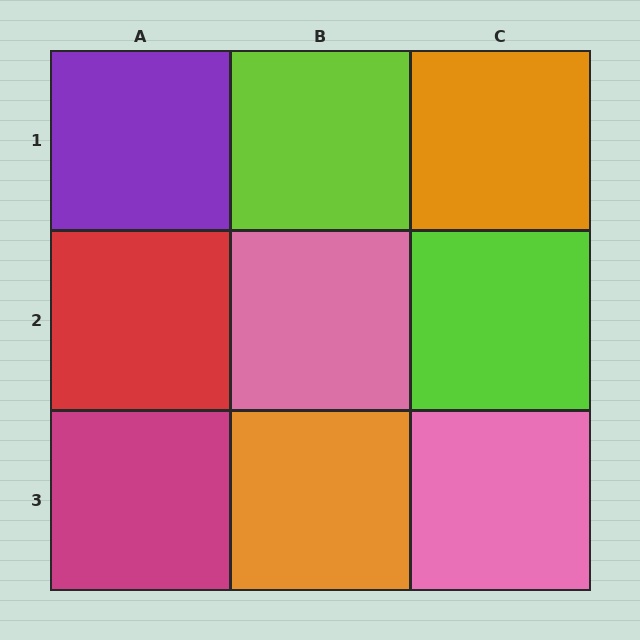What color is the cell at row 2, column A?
Red.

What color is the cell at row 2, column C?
Lime.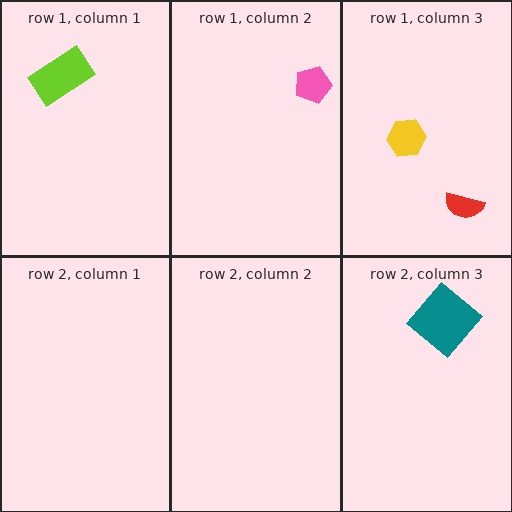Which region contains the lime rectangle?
The row 1, column 1 region.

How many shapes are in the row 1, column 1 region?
1.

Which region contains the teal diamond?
The row 2, column 3 region.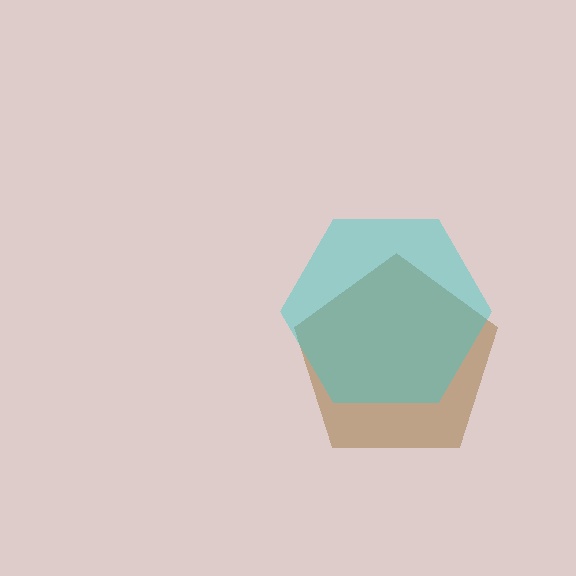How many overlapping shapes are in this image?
There are 2 overlapping shapes in the image.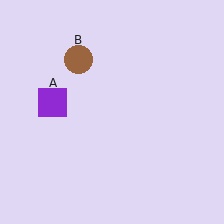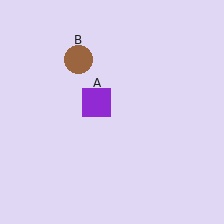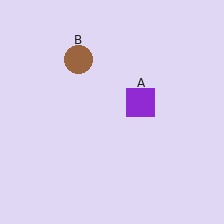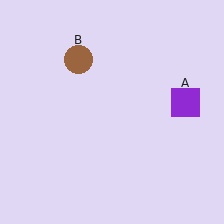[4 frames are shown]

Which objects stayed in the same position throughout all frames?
Brown circle (object B) remained stationary.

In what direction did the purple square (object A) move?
The purple square (object A) moved right.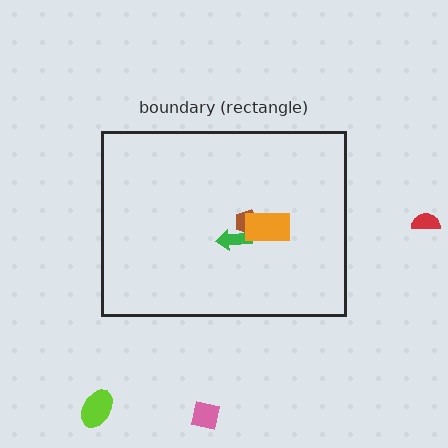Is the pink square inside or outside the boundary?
Outside.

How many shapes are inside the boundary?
3 inside, 3 outside.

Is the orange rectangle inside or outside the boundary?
Inside.